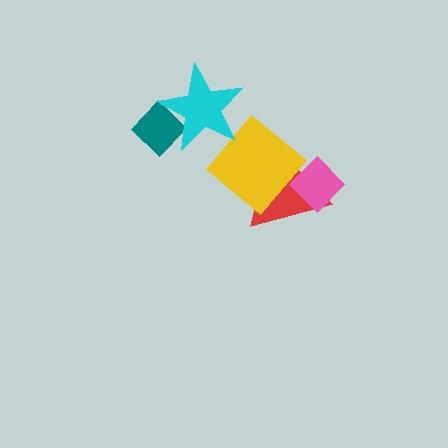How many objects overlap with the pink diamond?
1 object overlaps with the pink diamond.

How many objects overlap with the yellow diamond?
1 object overlaps with the yellow diamond.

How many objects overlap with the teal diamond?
1 object overlaps with the teal diamond.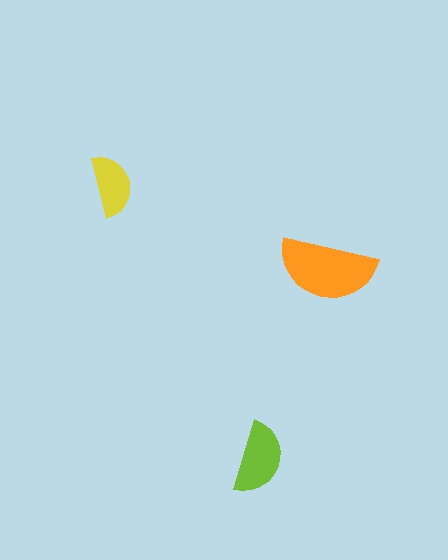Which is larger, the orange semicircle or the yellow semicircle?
The orange one.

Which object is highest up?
The yellow semicircle is topmost.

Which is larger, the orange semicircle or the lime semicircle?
The orange one.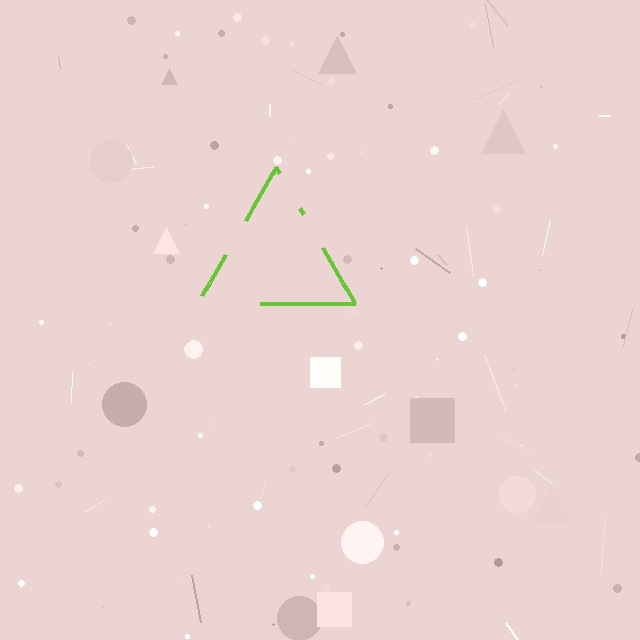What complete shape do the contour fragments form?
The contour fragments form a triangle.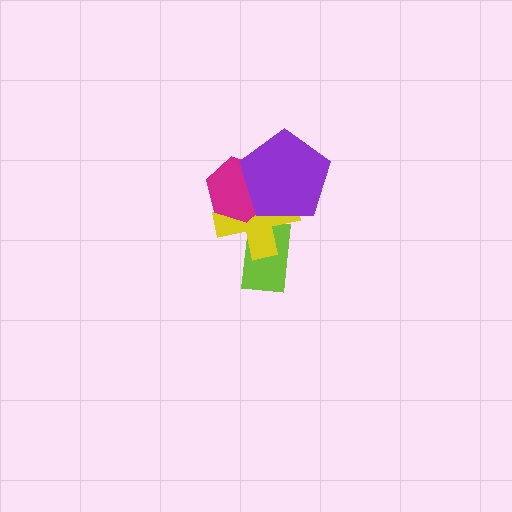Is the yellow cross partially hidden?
Yes, it is partially covered by another shape.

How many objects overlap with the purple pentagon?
2 objects overlap with the purple pentagon.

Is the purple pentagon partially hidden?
No, no other shape covers it.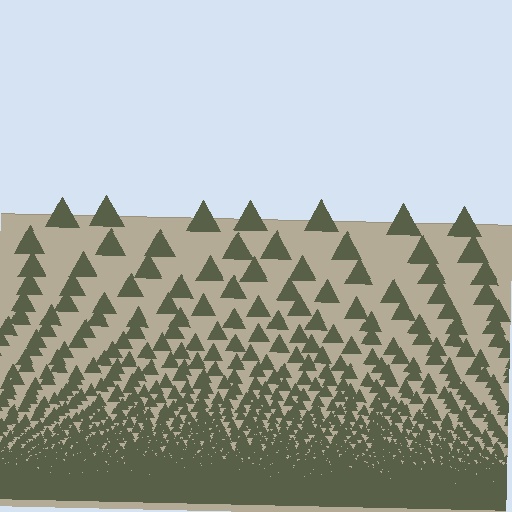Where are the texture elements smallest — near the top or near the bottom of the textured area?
Near the bottom.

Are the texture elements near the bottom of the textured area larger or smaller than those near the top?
Smaller. The gradient is inverted — elements near the bottom are smaller and denser.